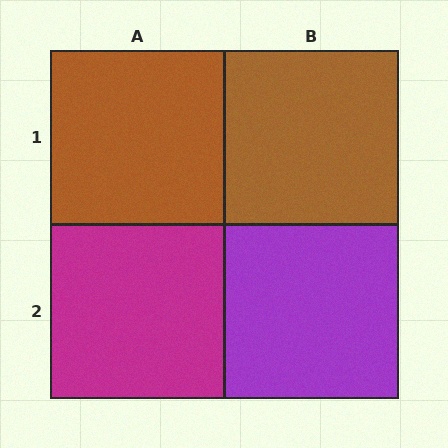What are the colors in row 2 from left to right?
Magenta, purple.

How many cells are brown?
2 cells are brown.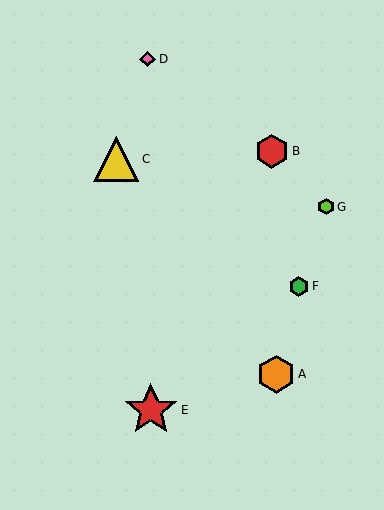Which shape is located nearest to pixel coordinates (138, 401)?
The red star (labeled E) at (151, 410) is nearest to that location.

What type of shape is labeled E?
Shape E is a red star.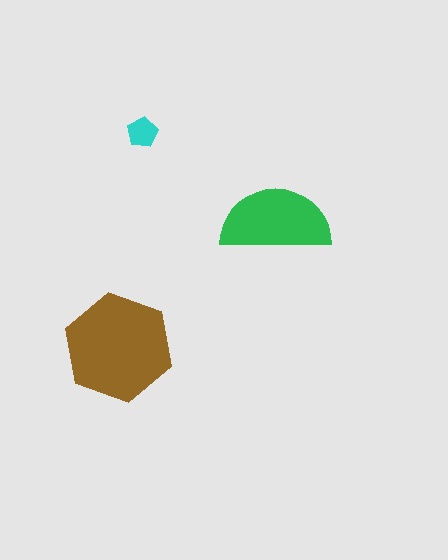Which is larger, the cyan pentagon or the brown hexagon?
The brown hexagon.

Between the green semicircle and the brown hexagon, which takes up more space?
The brown hexagon.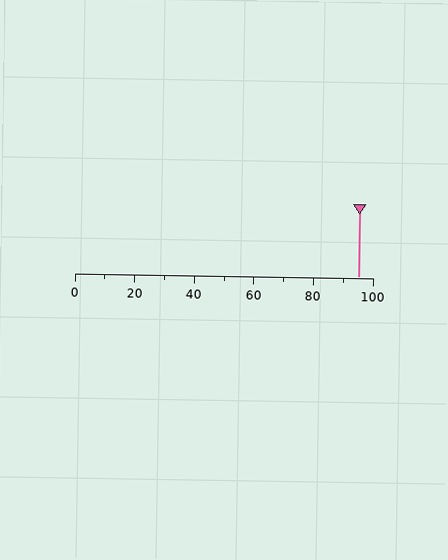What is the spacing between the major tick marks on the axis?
The major ticks are spaced 20 apart.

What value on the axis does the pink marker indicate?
The marker indicates approximately 95.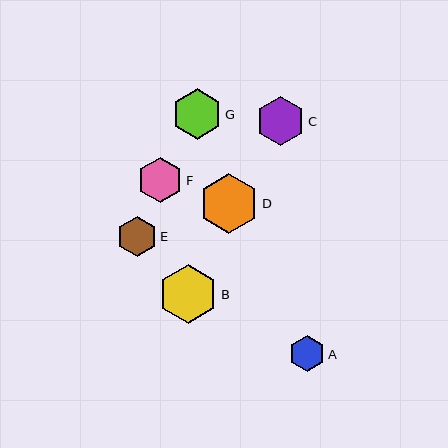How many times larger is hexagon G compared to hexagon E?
Hexagon G is approximately 1.3 times the size of hexagon E.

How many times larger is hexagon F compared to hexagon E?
Hexagon F is approximately 1.1 times the size of hexagon E.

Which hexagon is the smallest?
Hexagon A is the smallest with a size of approximately 36 pixels.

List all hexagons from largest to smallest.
From largest to smallest: D, B, G, C, F, E, A.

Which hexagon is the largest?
Hexagon D is the largest with a size of approximately 60 pixels.